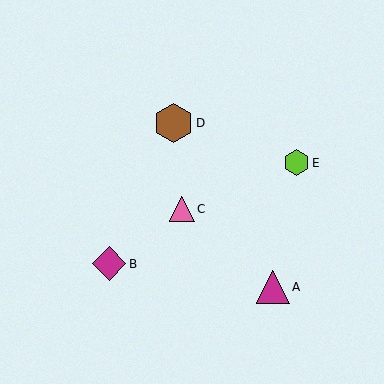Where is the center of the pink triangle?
The center of the pink triangle is at (182, 209).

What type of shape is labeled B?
Shape B is a magenta diamond.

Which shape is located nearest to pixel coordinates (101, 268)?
The magenta diamond (labeled B) at (109, 264) is nearest to that location.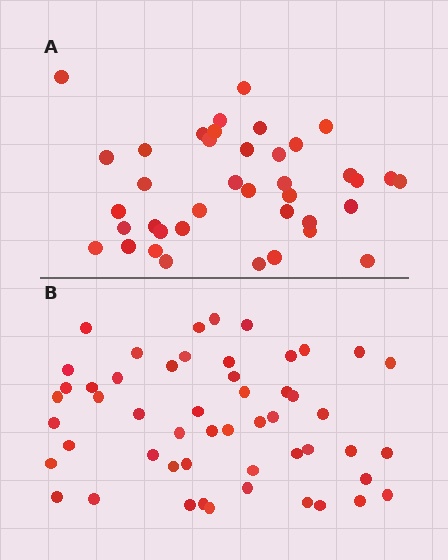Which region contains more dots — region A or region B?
Region B (the bottom region) has more dots.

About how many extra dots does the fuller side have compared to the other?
Region B has approximately 15 more dots than region A.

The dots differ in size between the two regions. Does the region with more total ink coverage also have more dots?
No. Region A has more total ink coverage because its dots are larger, but region B actually contains more individual dots. Total area can be misleading — the number of items is what matters here.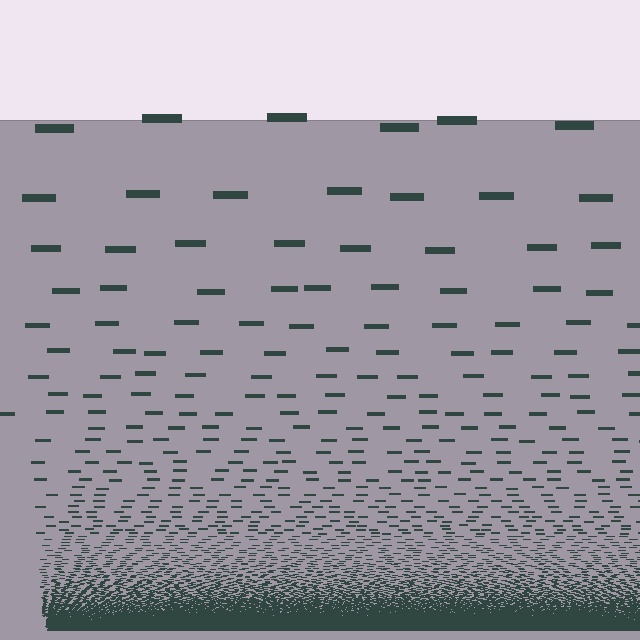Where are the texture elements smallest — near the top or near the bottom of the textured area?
Near the bottom.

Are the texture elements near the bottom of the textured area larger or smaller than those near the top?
Smaller. The gradient is inverted — elements near the bottom are smaller and denser.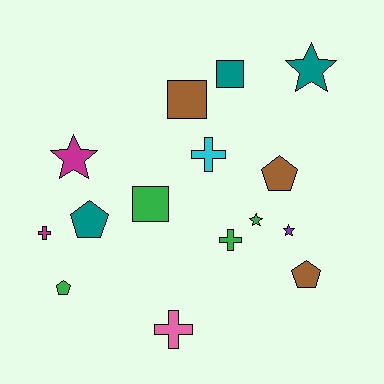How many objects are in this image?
There are 15 objects.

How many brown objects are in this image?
There are 3 brown objects.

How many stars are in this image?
There are 4 stars.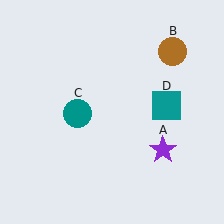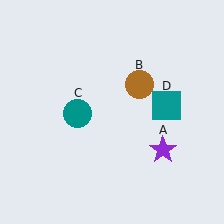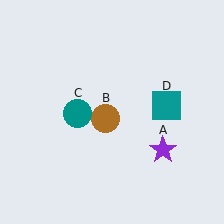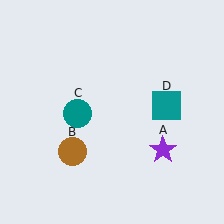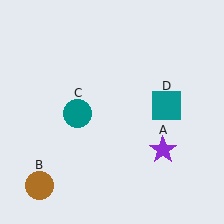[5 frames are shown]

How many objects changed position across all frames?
1 object changed position: brown circle (object B).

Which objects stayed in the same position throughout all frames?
Purple star (object A) and teal circle (object C) and teal square (object D) remained stationary.